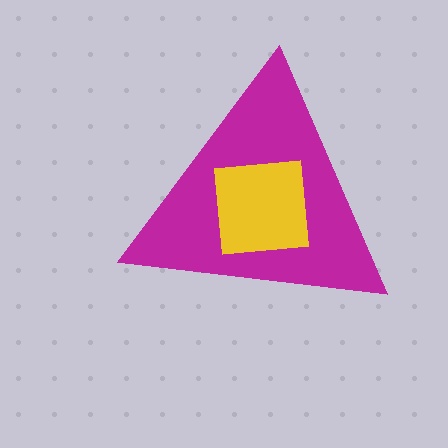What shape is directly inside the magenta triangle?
The yellow square.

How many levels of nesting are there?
2.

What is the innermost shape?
The yellow square.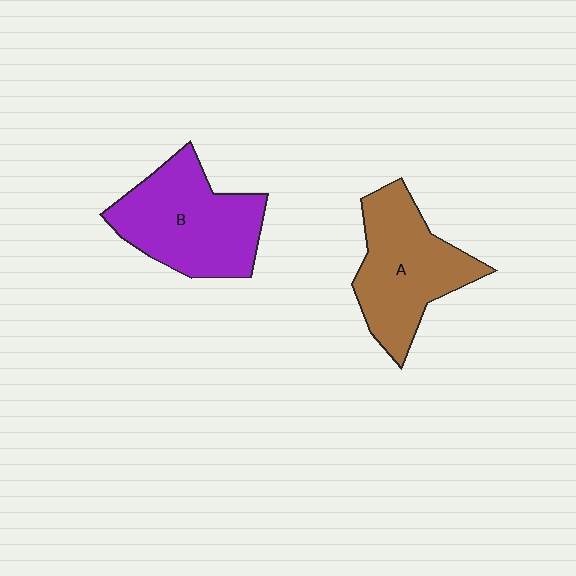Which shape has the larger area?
Shape B (purple).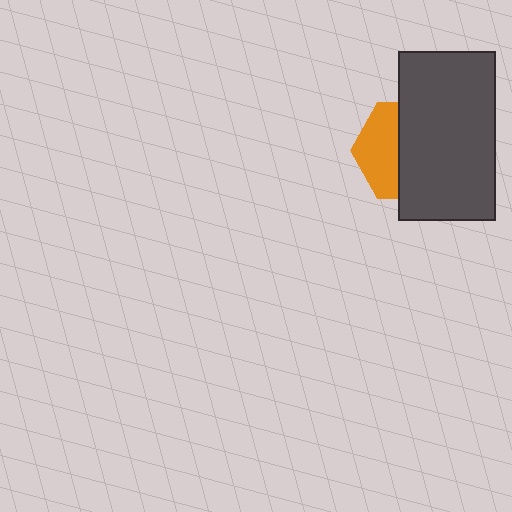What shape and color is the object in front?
The object in front is a dark gray rectangle.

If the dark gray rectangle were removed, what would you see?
You would see the complete orange hexagon.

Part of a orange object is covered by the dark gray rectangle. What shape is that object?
It is a hexagon.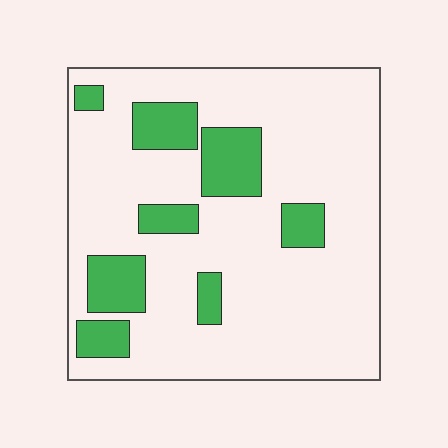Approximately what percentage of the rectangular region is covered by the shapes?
Approximately 20%.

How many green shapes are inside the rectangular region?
8.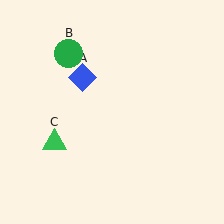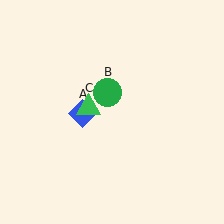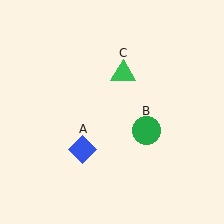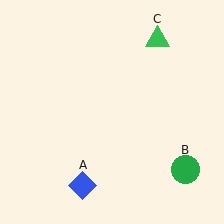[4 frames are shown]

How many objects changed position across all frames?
3 objects changed position: blue diamond (object A), green circle (object B), green triangle (object C).